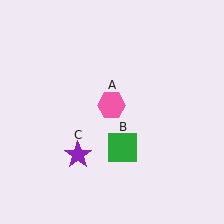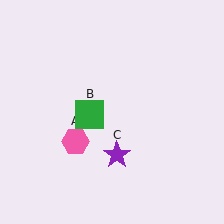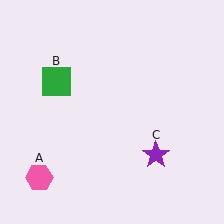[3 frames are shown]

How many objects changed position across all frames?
3 objects changed position: pink hexagon (object A), green square (object B), purple star (object C).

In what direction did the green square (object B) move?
The green square (object B) moved up and to the left.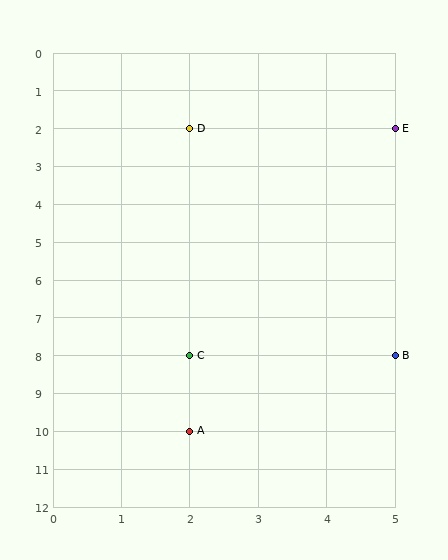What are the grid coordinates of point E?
Point E is at grid coordinates (5, 2).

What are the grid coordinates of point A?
Point A is at grid coordinates (2, 10).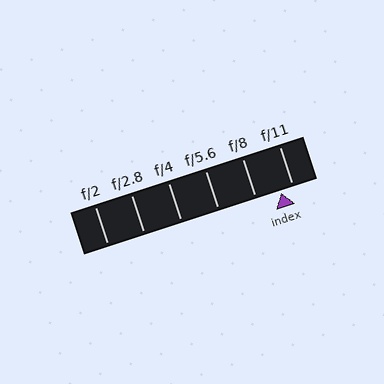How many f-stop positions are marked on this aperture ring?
There are 6 f-stop positions marked.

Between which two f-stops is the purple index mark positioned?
The index mark is between f/8 and f/11.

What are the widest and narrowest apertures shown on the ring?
The widest aperture shown is f/2 and the narrowest is f/11.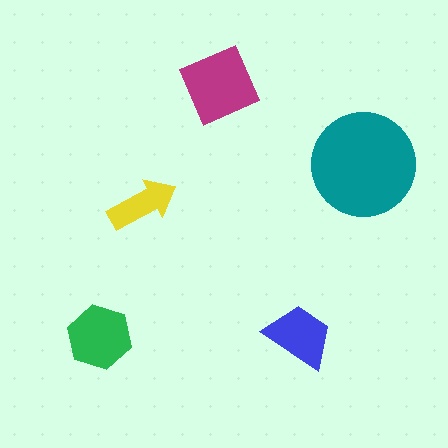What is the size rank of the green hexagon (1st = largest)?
3rd.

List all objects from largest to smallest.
The teal circle, the magenta diamond, the green hexagon, the blue trapezoid, the yellow arrow.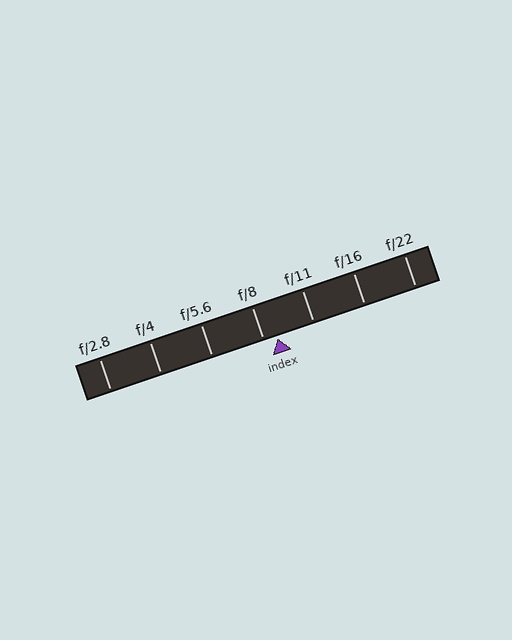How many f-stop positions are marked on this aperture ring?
There are 7 f-stop positions marked.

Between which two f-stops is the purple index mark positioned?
The index mark is between f/8 and f/11.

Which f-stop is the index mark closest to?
The index mark is closest to f/8.